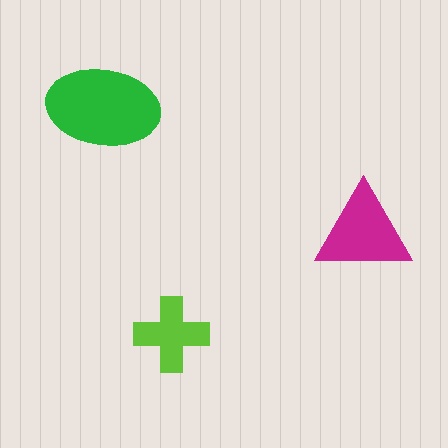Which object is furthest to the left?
The green ellipse is leftmost.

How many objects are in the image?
There are 3 objects in the image.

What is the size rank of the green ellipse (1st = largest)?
1st.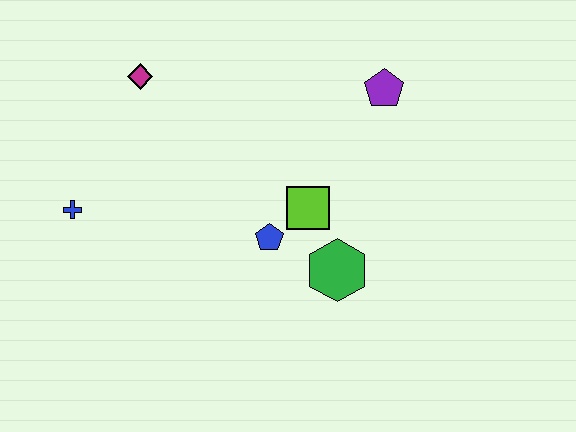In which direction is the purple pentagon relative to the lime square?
The purple pentagon is above the lime square.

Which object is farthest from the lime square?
The blue cross is farthest from the lime square.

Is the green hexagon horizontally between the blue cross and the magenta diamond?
No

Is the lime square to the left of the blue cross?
No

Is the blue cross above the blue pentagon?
Yes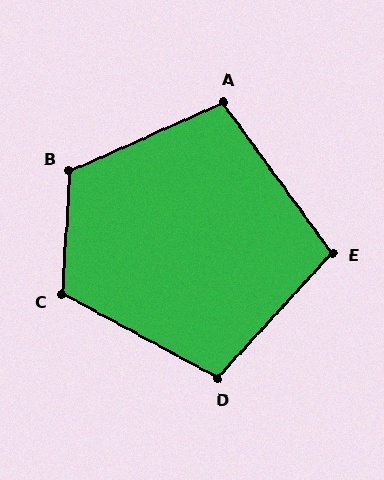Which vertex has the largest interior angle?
B, at approximately 117 degrees.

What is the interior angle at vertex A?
Approximately 102 degrees (obtuse).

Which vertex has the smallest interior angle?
E, at approximately 102 degrees.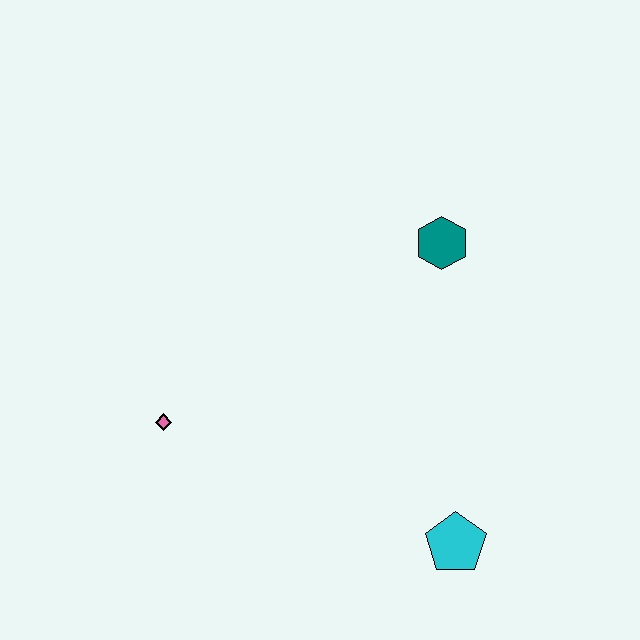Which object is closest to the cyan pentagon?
The teal hexagon is closest to the cyan pentagon.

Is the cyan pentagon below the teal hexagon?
Yes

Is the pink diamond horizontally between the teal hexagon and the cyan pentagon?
No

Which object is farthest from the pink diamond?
The teal hexagon is farthest from the pink diamond.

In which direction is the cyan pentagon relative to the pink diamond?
The cyan pentagon is to the right of the pink diamond.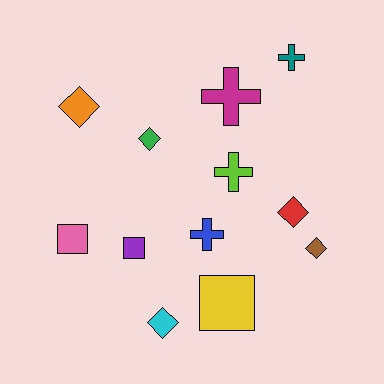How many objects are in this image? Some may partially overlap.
There are 12 objects.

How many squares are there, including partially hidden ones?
There are 3 squares.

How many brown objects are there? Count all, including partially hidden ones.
There is 1 brown object.